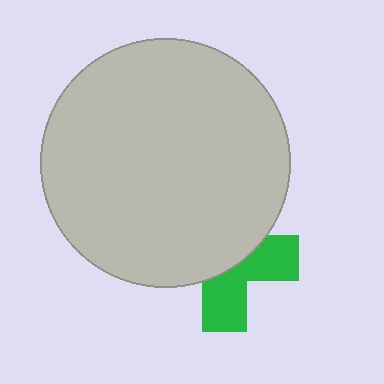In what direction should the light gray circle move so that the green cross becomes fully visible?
The light gray circle should move up. That is the shortest direction to clear the overlap and leave the green cross fully visible.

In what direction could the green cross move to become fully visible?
The green cross could move down. That would shift it out from behind the light gray circle entirely.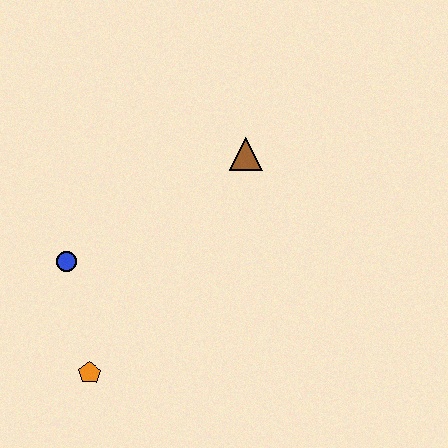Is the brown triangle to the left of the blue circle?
No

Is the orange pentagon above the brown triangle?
No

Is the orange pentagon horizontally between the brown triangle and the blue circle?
Yes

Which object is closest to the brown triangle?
The blue circle is closest to the brown triangle.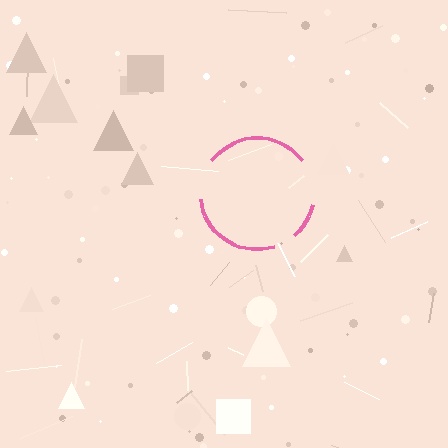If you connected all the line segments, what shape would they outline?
They would outline a circle.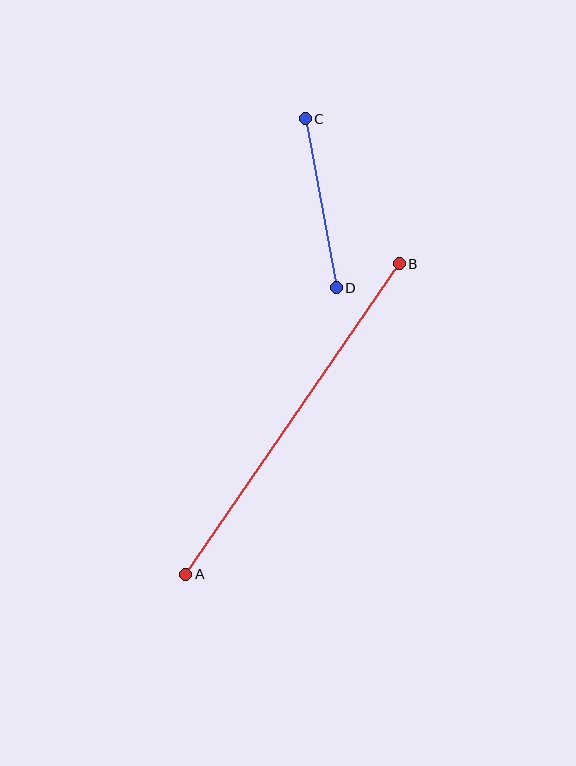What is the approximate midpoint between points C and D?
The midpoint is at approximately (321, 203) pixels.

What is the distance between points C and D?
The distance is approximately 172 pixels.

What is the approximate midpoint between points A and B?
The midpoint is at approximately (292, 419) pixels.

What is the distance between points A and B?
The distance is approximately 377 pixels.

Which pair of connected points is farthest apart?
Points A and B are farthest apart.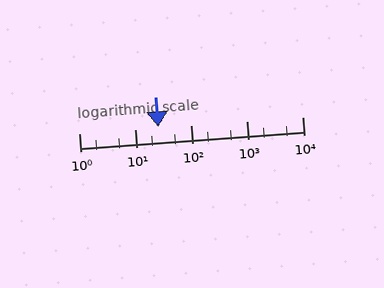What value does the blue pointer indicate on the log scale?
The pointer indicates approximately 26.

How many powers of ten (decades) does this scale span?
The scale spans 4 decades, from 1 to 10000.